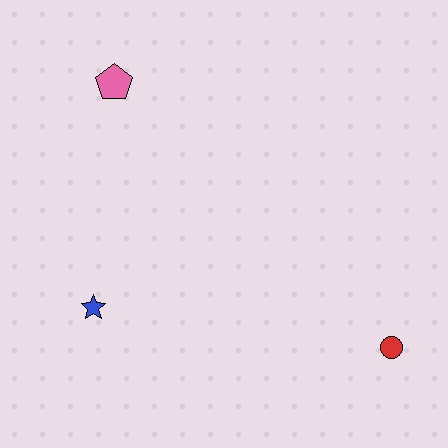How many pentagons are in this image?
There is 1 pentagon.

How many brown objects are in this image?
There are no brown objects.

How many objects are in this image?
There are 3 objects.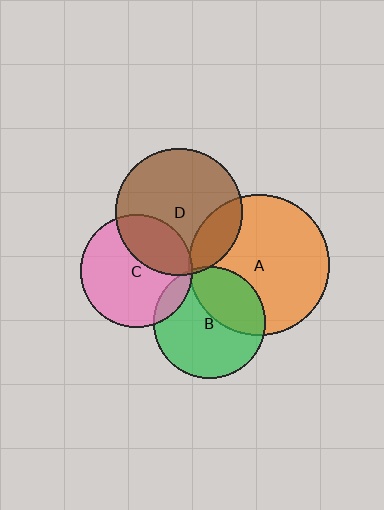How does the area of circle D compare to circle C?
Approximately 1.3 times.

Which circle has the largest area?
Circle A (orange).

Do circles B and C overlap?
Yes.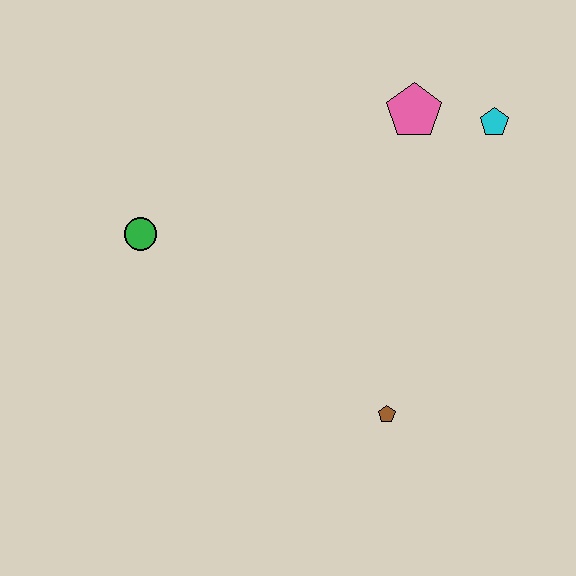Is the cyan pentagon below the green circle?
No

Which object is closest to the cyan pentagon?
The pink pentagon is closest to the cyan pentagon.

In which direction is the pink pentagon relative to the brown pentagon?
The pink pentagon is above the brown pentagon.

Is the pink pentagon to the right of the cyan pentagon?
No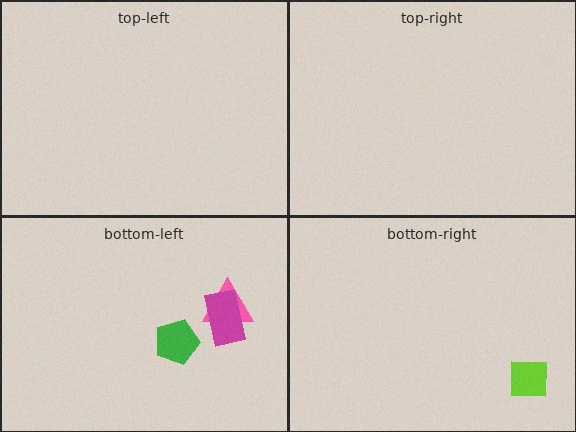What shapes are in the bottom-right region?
The lime square.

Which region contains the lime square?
The bottom-right region.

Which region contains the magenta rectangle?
The bottom-left region.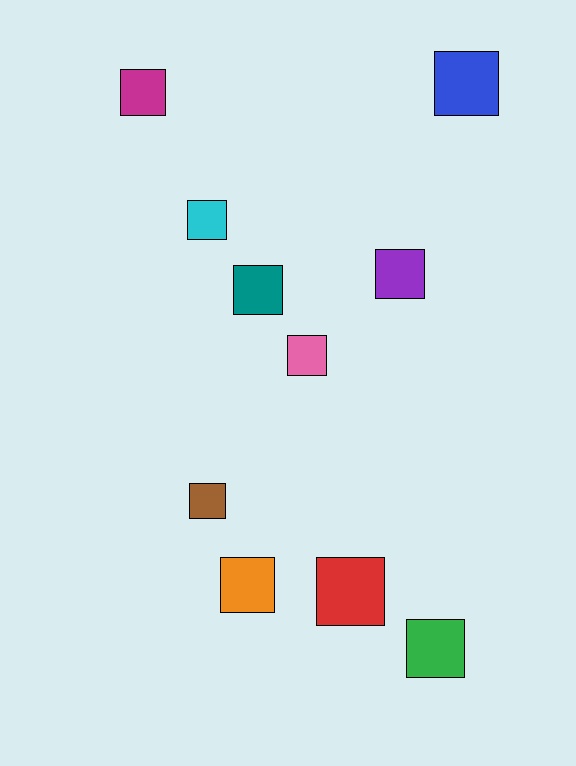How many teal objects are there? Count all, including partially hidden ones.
There is 1 teal object.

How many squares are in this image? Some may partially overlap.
There are 10 squares.